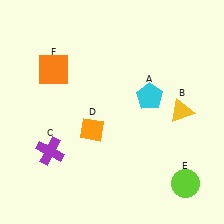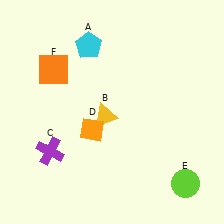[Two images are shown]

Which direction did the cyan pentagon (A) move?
The cyan pentagon (A) moved left.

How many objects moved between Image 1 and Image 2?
2 objects moved between the two images.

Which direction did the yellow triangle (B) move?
The yellow triangle (B) moved left.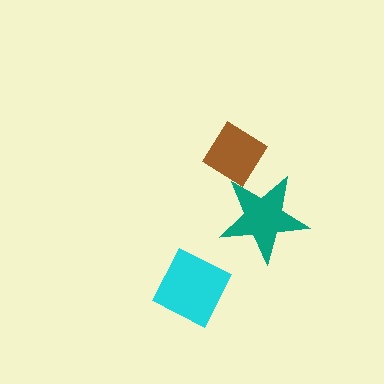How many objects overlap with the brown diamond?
1 object overlaps with the brown diamond.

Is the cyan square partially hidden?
No, no other shape covers it.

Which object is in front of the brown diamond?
The teal star is in front of the brown diamond.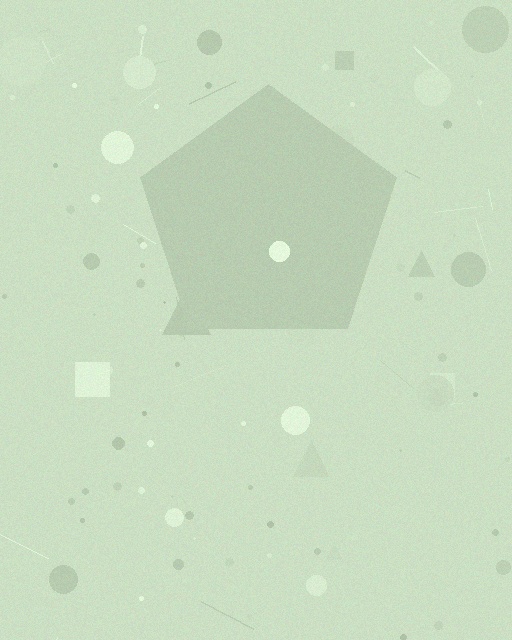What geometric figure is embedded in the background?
A pentagon is embedded in the background.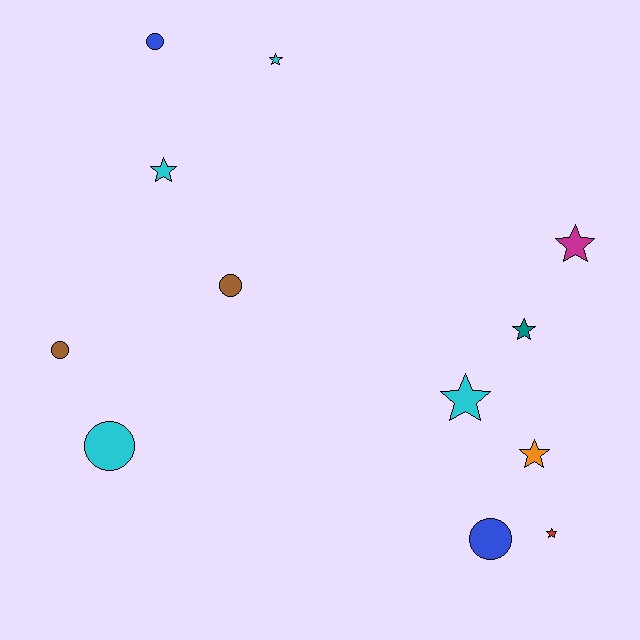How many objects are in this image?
There are 12 objects.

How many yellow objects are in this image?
There are no yellow objects.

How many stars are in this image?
There are 7 stars.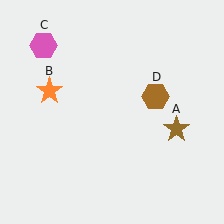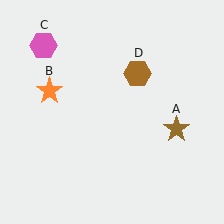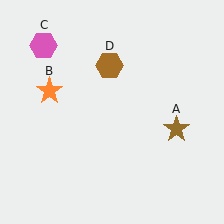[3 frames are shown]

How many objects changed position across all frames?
1 object changed position: brown hexagon (object D).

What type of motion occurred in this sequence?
The brown hexagon (object D) rotated counterclockwise around the center of the scene.